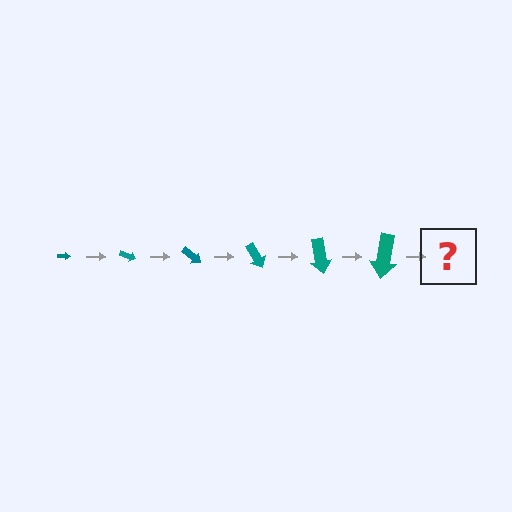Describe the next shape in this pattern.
It should be an arrow, larger than the previous one and rotated 120 degrees from the start.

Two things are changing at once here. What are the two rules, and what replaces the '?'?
The two rules are that the arrow grows larger each step and it rotates 20 degrees each step. The '?' should be an arrow, larger than the previous one and rotated 120 degrees from the start.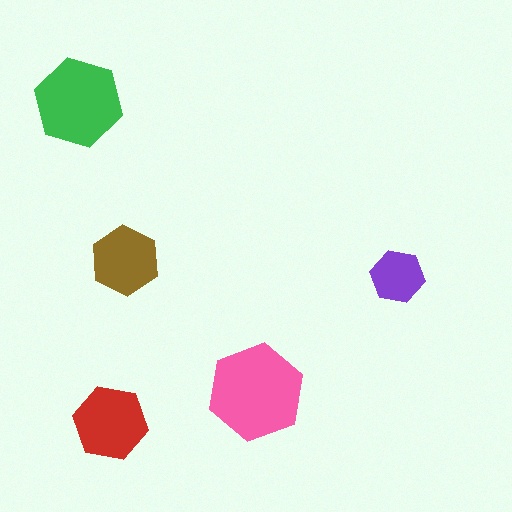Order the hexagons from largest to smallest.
the pink one, the green one, the red one, the brown one, the purple one.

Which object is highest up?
The green hexagon is topmost.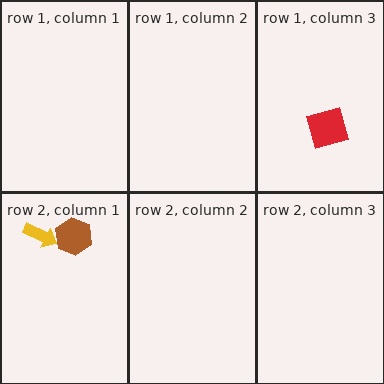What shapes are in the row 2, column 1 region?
The yellow arrow, the brown hexagon.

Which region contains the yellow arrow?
The row 2, column 1 region.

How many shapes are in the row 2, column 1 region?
2.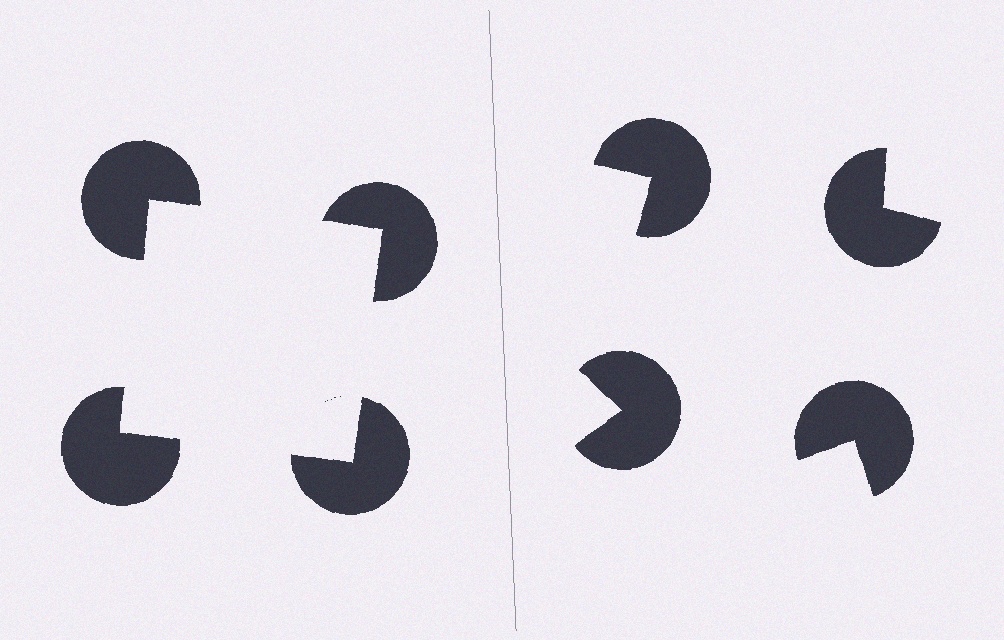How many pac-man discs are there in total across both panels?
8 — 4 on each side.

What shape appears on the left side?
An illusory square.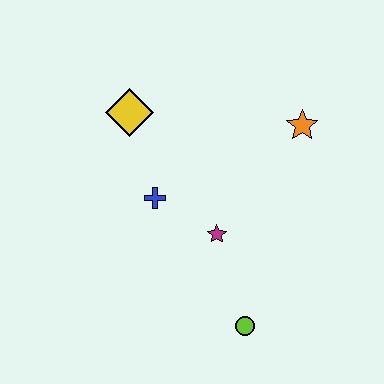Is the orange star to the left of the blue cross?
No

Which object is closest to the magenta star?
The blue cross is closest to the magenta star.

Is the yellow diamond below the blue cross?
No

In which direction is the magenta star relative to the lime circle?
The magenta star is above the lime circle.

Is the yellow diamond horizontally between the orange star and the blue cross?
No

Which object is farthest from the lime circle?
The yellow diamond is farthest from the lime circle.